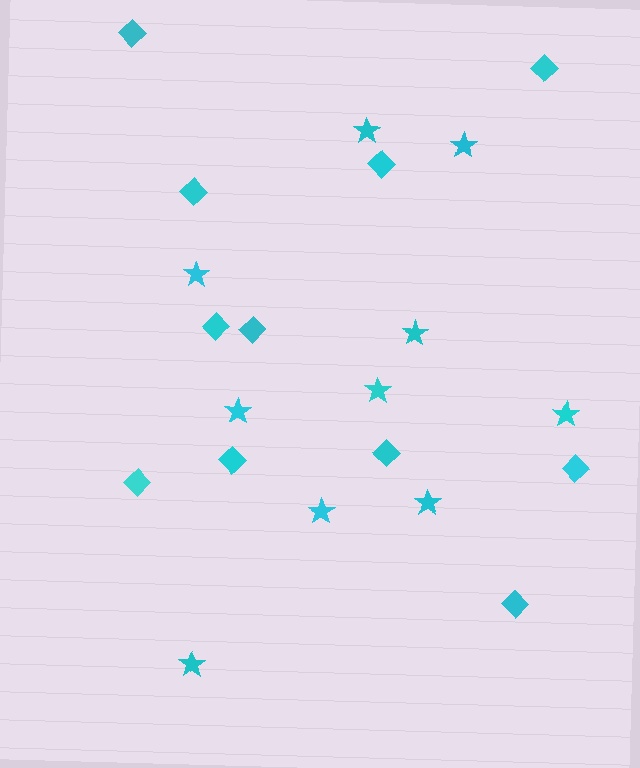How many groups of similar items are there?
There are 2 groups: one group of diamonds (11) and one group of stars (10).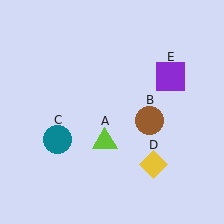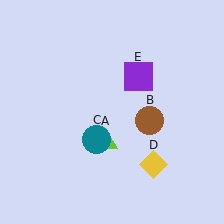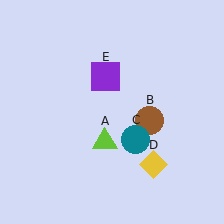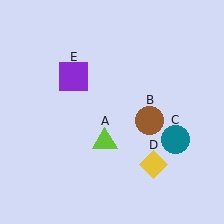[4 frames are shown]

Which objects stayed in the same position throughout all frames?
Lime triangle (object A) and brown circle (object B) and yellow diamond (object D) remained stationary.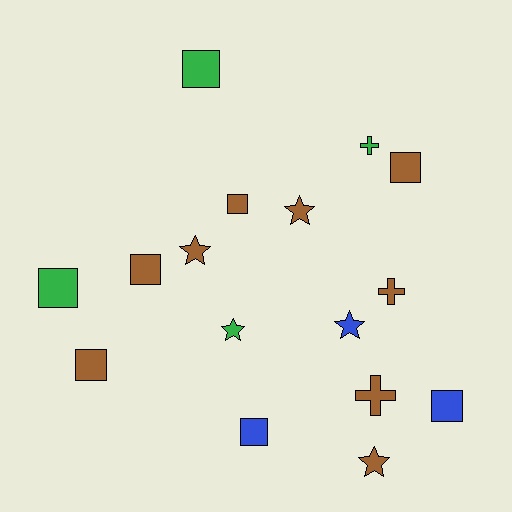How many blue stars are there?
There is 1 blue star.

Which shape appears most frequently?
Square, with 8 objects.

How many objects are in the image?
There are 16 objects.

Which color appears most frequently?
Brown, with 9 objects.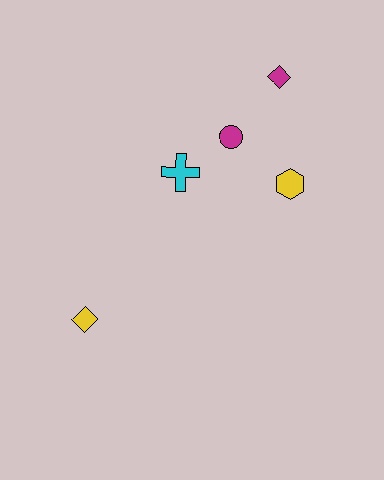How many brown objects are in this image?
There are no brown objects.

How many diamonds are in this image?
There are 2 diamonds.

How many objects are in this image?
There are 5 objects.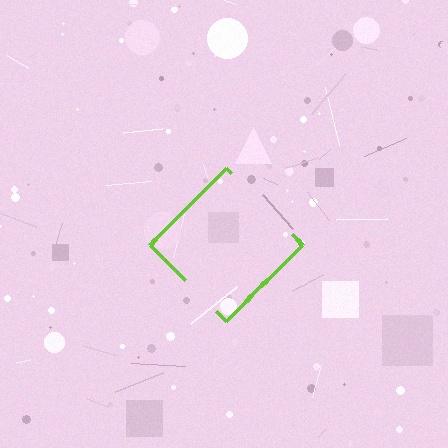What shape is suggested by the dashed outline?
The dashed outline suggests a diamond.